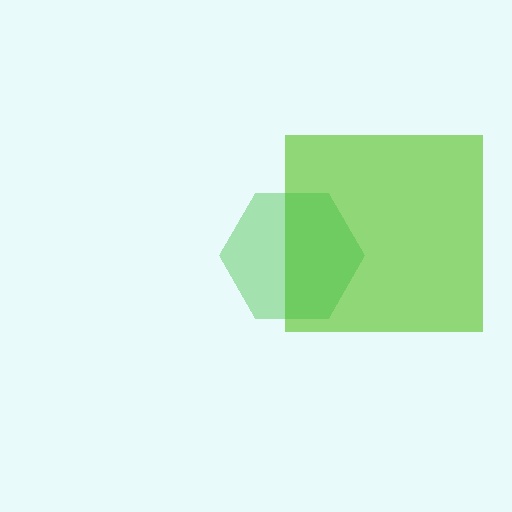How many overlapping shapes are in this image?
There are 2 overlapping shapes in the image.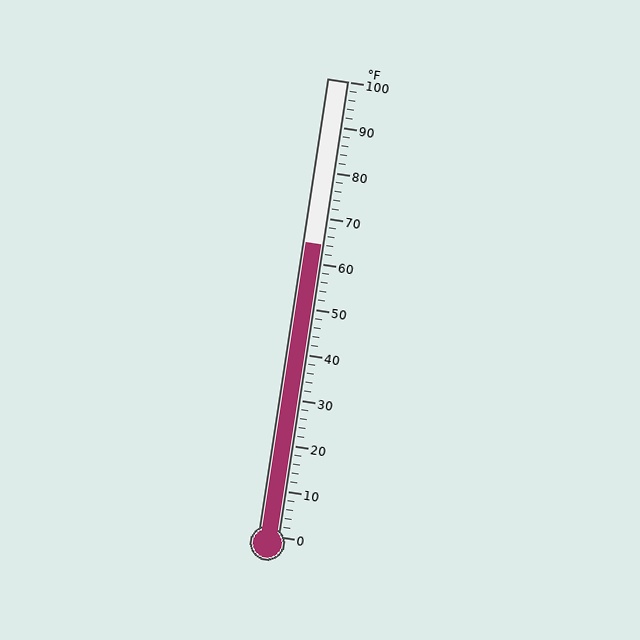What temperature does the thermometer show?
The thermometer shows approximately 64°F.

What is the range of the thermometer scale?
The thermometer scale ranges from 0°F to 100°F.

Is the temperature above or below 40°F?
The temperature is above 40°F.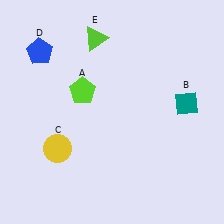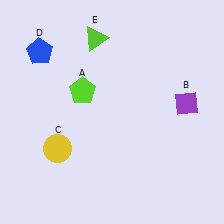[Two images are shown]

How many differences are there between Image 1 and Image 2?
There is 1 difference between the two images.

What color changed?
The diamond (B) changed from teal in Image 1 to purple in Image 2.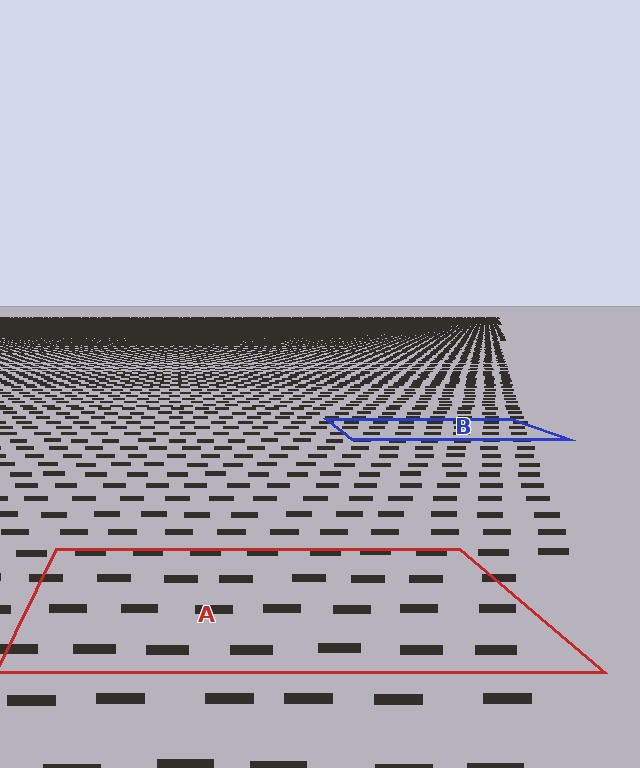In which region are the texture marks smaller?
The texture marks are smaller in region B, because it is farther away.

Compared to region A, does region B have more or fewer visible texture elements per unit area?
Region B has more texture elements per unit area — they are packed more densely because it is farther away.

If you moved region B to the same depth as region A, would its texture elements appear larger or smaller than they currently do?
They would appear larger. At a closer depth, the same texture elements are projected at a bigger on-screen size.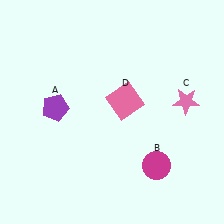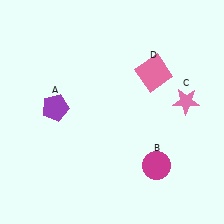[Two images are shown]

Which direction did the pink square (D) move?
The pink square (D) moved right.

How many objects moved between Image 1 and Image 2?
1 object moved between the two images.